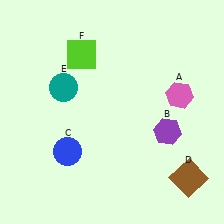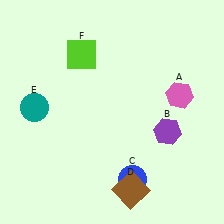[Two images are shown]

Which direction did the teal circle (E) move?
The teal circle (E) moved left.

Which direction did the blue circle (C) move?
The blue circle (C) moved right.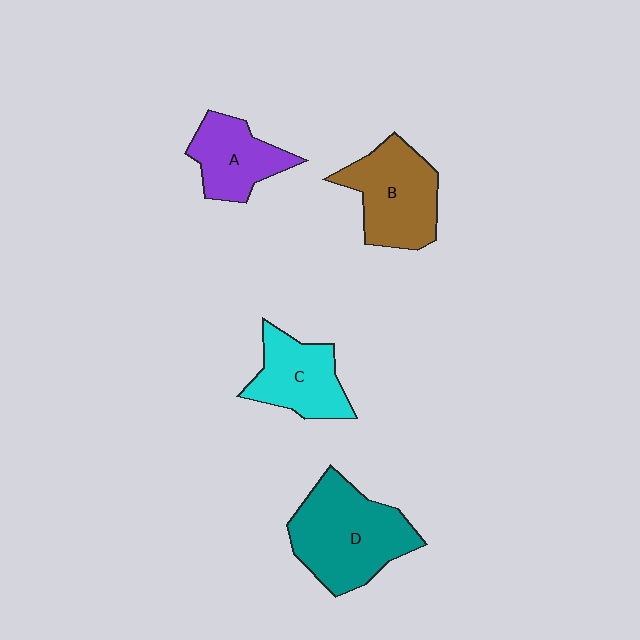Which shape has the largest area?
Shape D (teal).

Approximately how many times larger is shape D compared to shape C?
Approximately 1.5 times.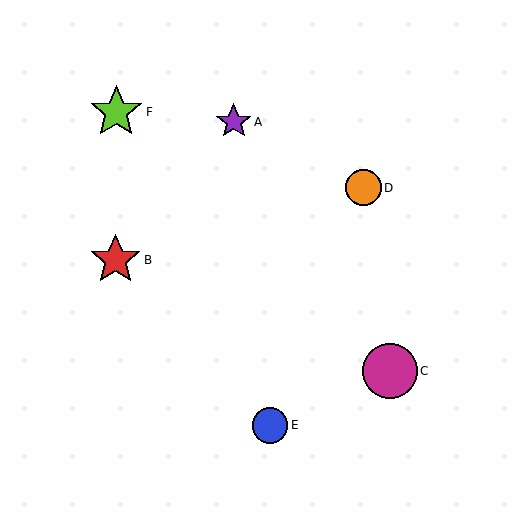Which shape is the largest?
The magenta circle (labeled C) is the largest.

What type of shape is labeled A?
Shape A is a purple star.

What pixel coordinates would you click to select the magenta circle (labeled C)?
Click at (390, 371) to select the magenta circle C.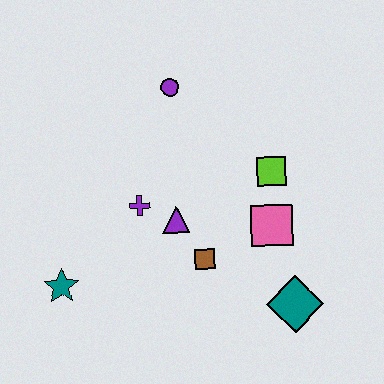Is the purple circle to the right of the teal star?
Yes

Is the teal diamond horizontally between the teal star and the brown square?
No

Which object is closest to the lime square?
The pink square is closest to the lime square.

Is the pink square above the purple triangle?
No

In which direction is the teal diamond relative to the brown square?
The teal diamond is to the right of the brown square.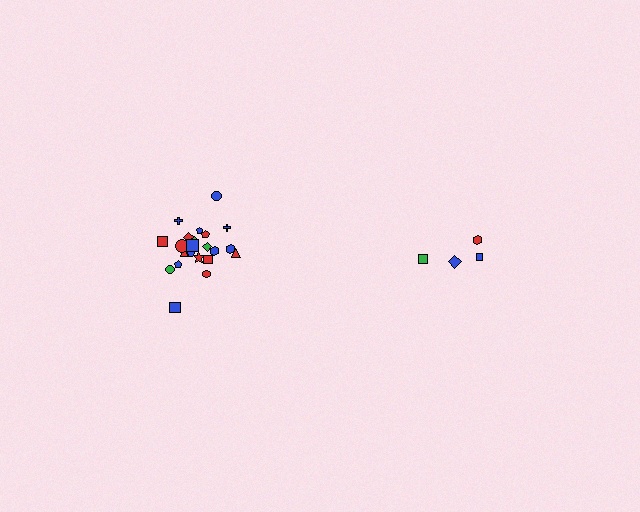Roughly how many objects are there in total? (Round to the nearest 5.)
Roughly 25 objects in total.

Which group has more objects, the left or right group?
The left group.